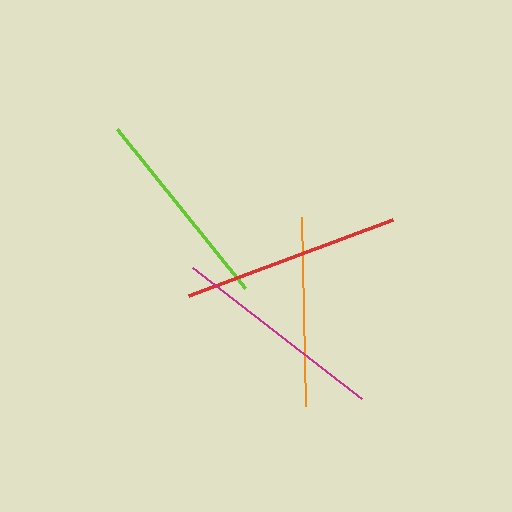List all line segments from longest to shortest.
From longest to shortest: red, magenta, lime, orange.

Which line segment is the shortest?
The orange line is the shortest at approximately 190 pixels.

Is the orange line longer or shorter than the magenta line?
The magenta line is longer than the orange line.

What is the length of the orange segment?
The orange segment is approximately 190 pixels long.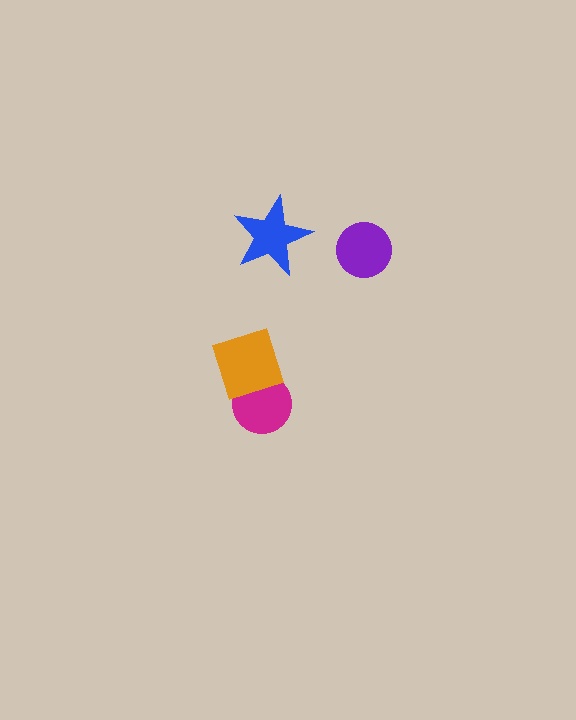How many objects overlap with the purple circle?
0 objects overlap with the purple circle.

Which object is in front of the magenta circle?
The orange diamond is in front of the magenta circle.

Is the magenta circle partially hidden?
Yes, it is partially covered by another shape.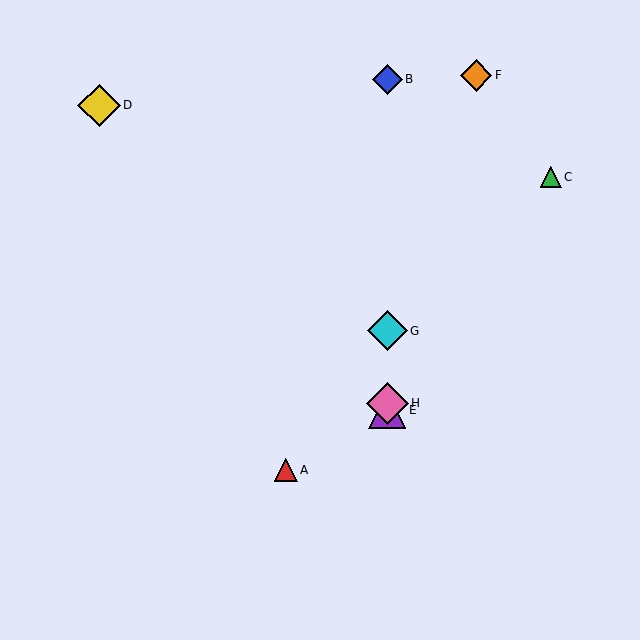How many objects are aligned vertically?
4 objects (B, E, G, H) are aligned vertically.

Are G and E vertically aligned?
Yes, both are at x≈387.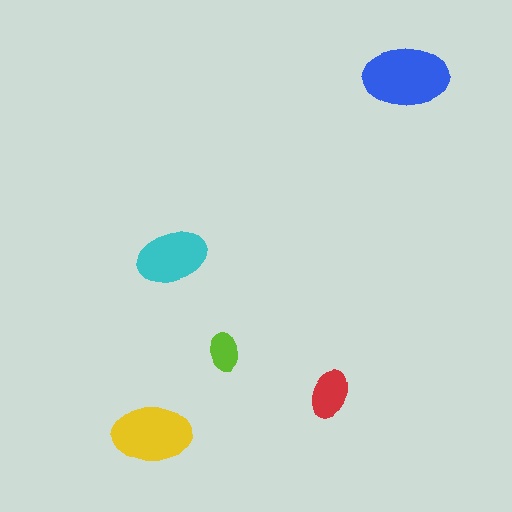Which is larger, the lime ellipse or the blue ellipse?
The blue one.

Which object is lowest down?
The yellow ellipse is bottommost.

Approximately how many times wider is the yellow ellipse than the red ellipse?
About 1.5 times wider.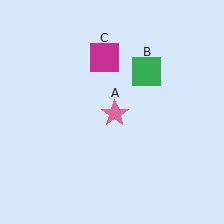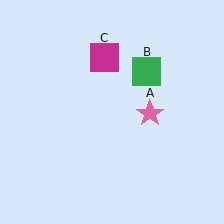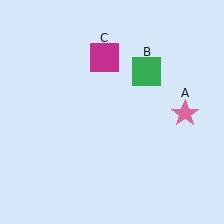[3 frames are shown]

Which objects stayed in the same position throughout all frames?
Green square (object B) and magenta square (object C) remained stationary.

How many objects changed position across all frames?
1 object changed position: pink star (object A).